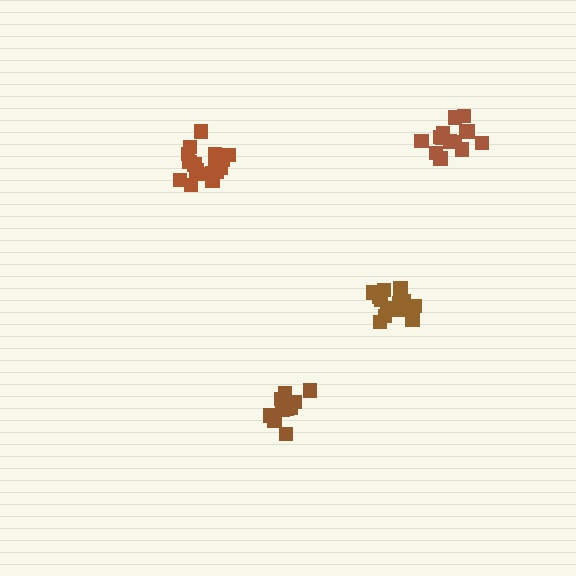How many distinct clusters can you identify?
There are 4 distinct clusters.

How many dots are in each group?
Group 1: 15 dots, Group 2: 13 dots, Group 3: 18 dots, Group 4: 18 dots (64 total).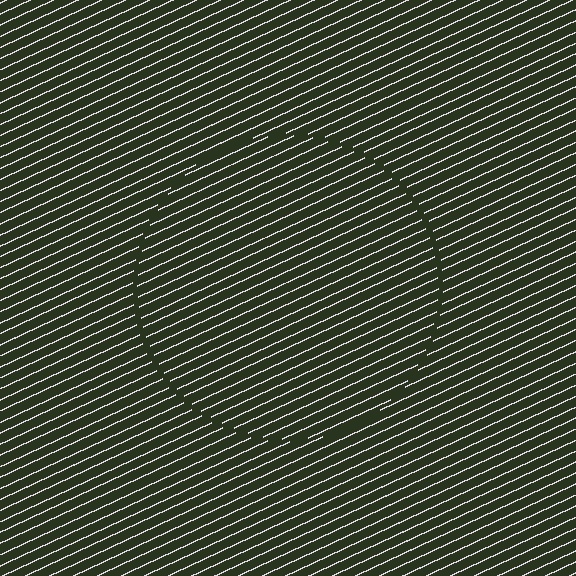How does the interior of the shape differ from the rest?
The interior of the shape contains the same grating, shifted by half a period — the contour is defined by the phase discontinuity where line-ends from the inner and outer gratings abut.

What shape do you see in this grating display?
An illusory circle. The interior of the shape contains the same grating, shifted by half a period — the contour is defined by the phase discontinuity where line-ends from the inner and outer gratings abut.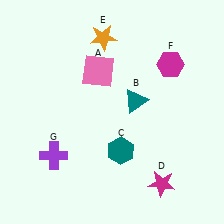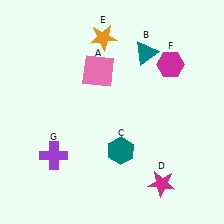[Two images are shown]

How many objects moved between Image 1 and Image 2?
1 object moved between the two images.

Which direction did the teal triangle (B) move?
The teal triangle (B) moved up.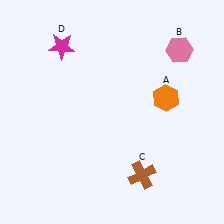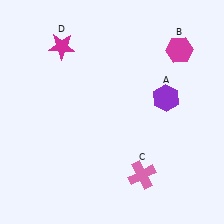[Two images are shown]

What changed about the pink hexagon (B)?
In Image 1, B is pink. In Image 2, it changed to magenta.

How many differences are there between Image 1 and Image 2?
There are 3 differences between the two images.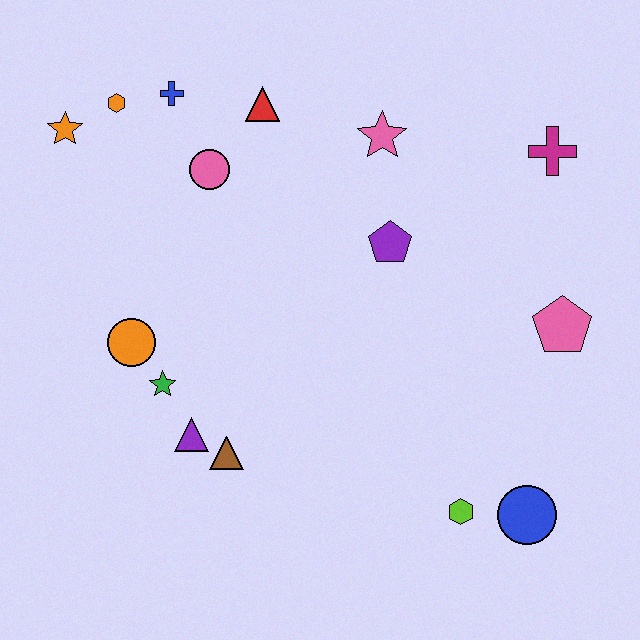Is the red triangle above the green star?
Yes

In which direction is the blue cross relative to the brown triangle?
The blue cross is above the brown triangle.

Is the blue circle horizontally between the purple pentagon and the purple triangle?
No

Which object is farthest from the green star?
The magenta cross is farthest from the green star.